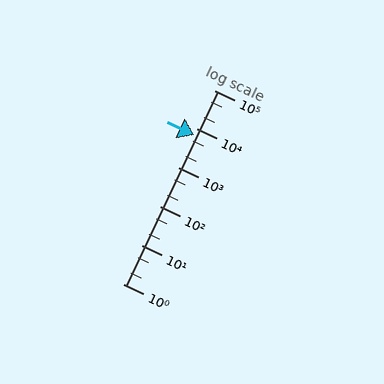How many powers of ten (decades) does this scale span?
The scale spans 5 decades, from 1 to 100000.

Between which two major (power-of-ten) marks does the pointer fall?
The pointer is between 1000 and 10000.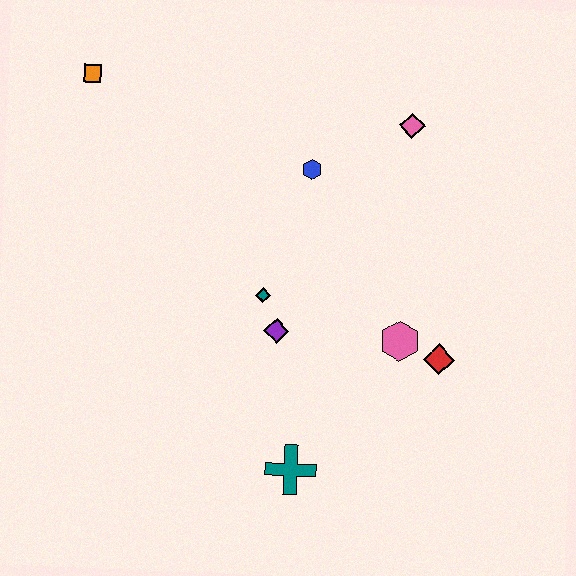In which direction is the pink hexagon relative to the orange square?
The pink hexagon is to the right of the orange square.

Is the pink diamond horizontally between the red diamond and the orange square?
Yes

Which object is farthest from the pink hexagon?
The orange square is farthest from the pink hexagon.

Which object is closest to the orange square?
The blue hexagon is closest to the orange square.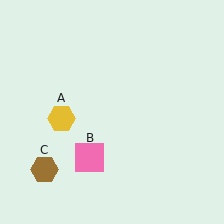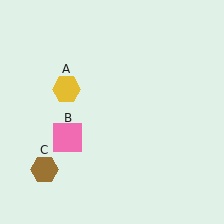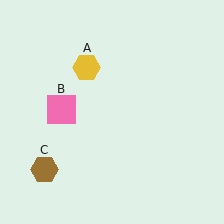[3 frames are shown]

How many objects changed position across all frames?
2 objects changed position: yellow hexagon (object A), pink square (object B).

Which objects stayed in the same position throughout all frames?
Brown hexagon (object C) remained stationary.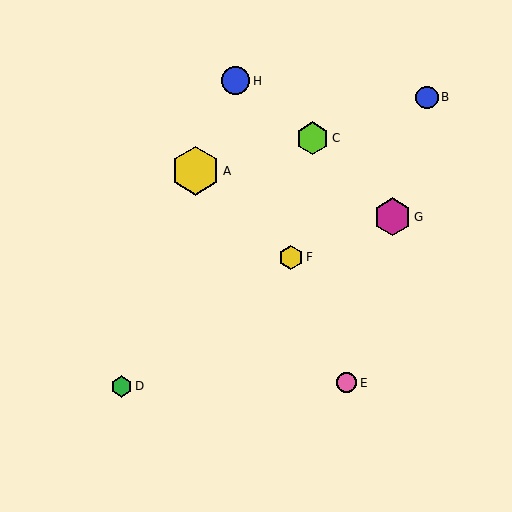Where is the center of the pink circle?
The center of the pink circle is at (347, 383).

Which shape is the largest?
The yellow hexagon (labeled A) is the largest.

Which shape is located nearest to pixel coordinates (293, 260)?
The yellow hexagon (labeled F) at (291, 257) is nearest to that location.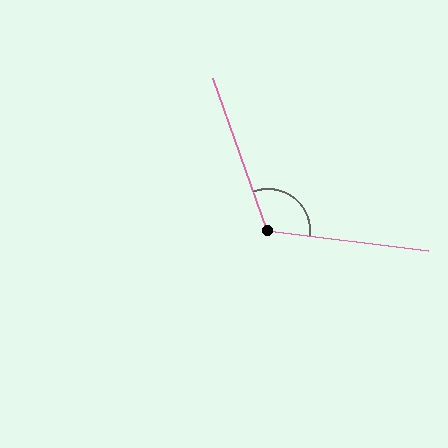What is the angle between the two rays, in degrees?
Approximately 116 degrees.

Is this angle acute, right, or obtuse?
It is obtuse.